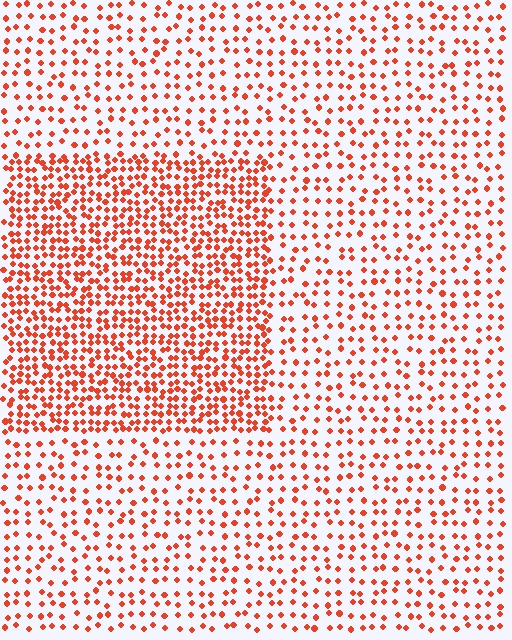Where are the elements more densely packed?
The elements are more densely packed inside the rectangle boundary.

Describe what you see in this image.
The image contains small red elements arranged at two different densities. A rectangle-shaped region is visible where the elements are more densely packed than the surrounding area.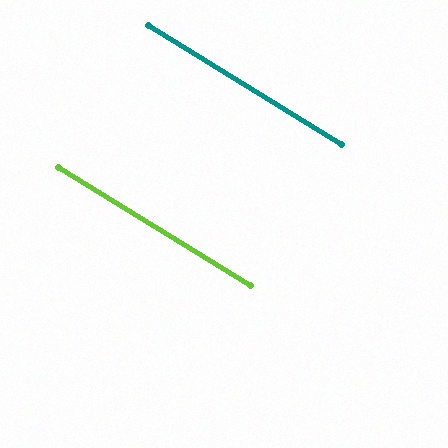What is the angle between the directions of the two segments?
Approximately 0 degrees.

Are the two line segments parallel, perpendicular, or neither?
Parallel — their directions differ by only 0.3°.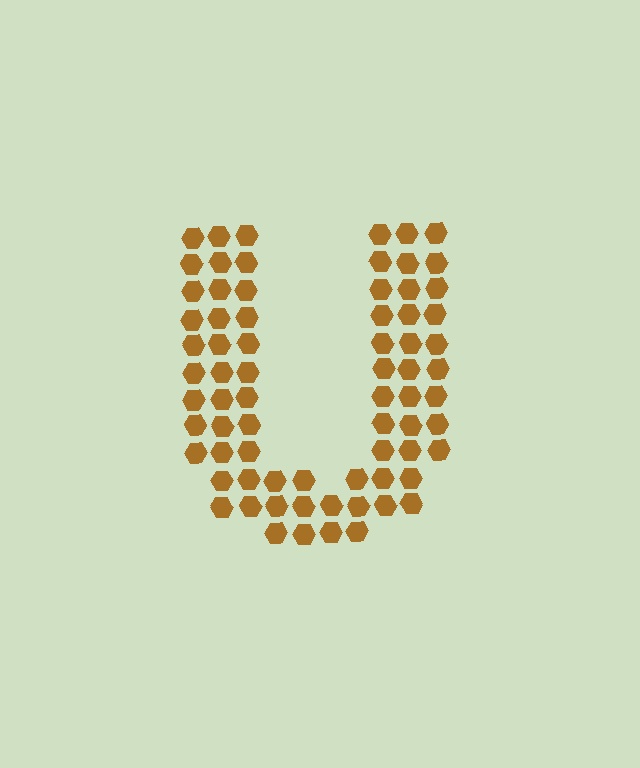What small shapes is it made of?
It is made of small hexagons.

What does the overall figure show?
The overall figure shows the letter U.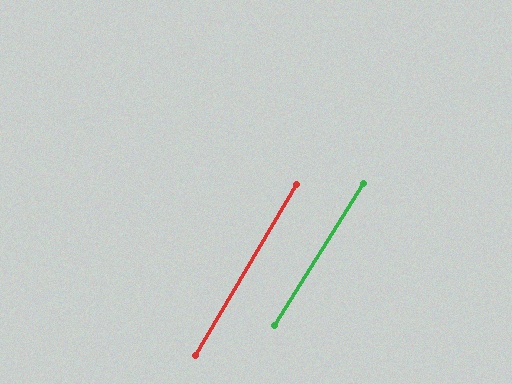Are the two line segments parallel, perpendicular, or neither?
Parallel — their directions differ by only 1.1°.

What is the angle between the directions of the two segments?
Approximately 1 degree.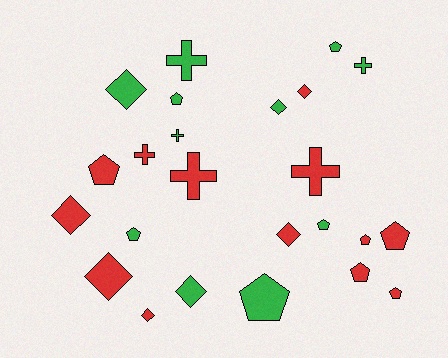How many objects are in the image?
There are 24 objects.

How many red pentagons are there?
There are 5 red pentagons.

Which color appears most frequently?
Red, with 13 objects.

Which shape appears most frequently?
Pentagon, with 10 objects.